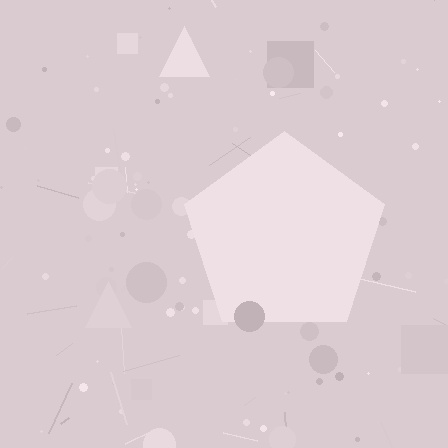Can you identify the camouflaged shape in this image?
The camouflaged shape is a pentagon.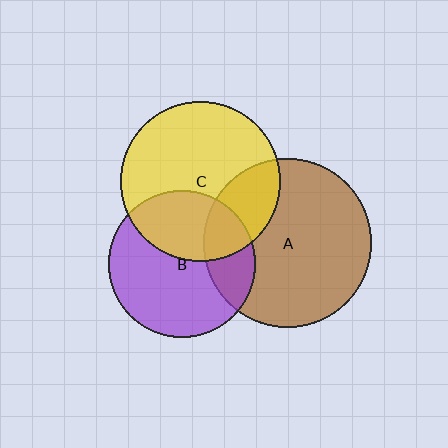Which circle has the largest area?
Circle A (brown).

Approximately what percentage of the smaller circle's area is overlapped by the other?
Approximately 25%.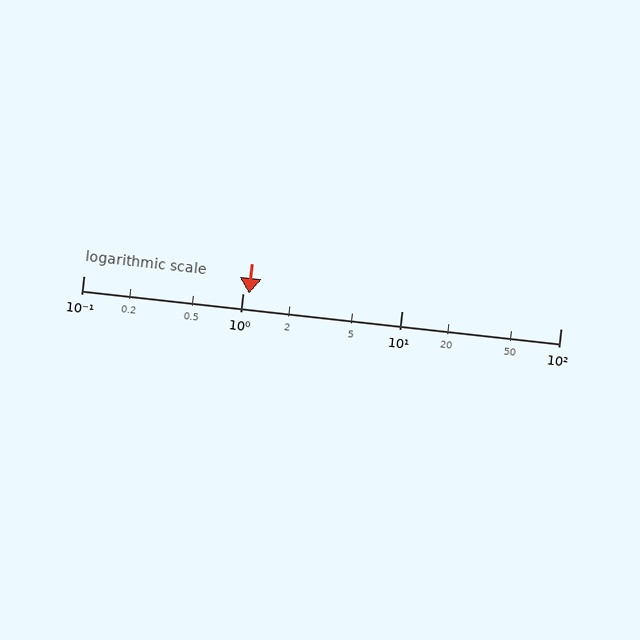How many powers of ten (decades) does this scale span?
The scale spans 3 decades, from 0.1 to 100.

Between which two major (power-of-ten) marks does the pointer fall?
The pointer is between 1 and 10.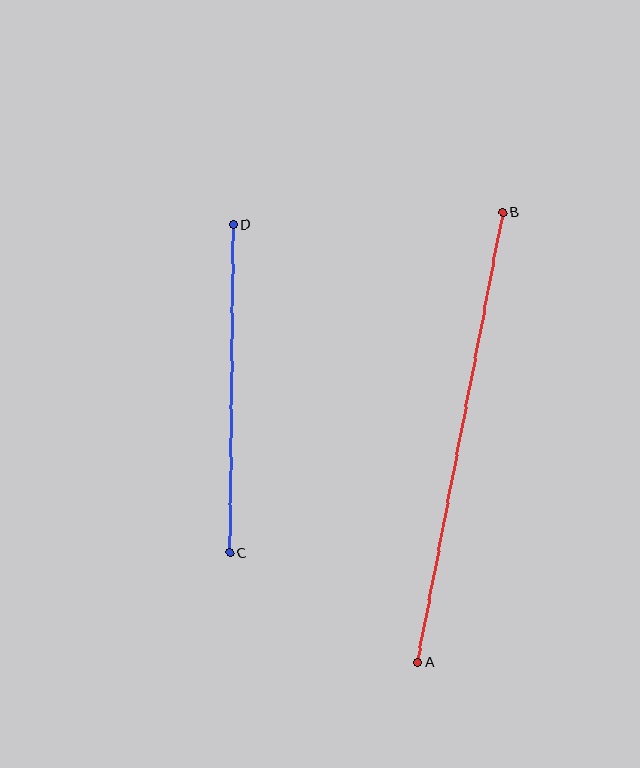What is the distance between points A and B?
The distance is approximately 458 pixels.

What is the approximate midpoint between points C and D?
The midpoint is at approximately (231, 389) pixels.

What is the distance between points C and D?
The distance is approximately 328 pixels.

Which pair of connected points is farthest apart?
Points A and B are farthest apart.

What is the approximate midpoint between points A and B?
The midpoint is at approximately (460, 437) pixels.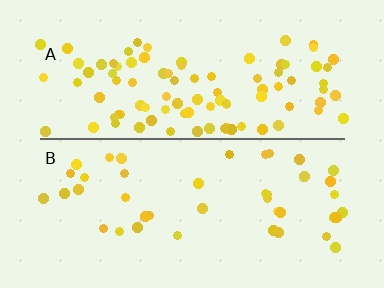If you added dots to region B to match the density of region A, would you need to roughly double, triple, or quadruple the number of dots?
Approximately double.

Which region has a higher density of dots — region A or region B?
A (the top).